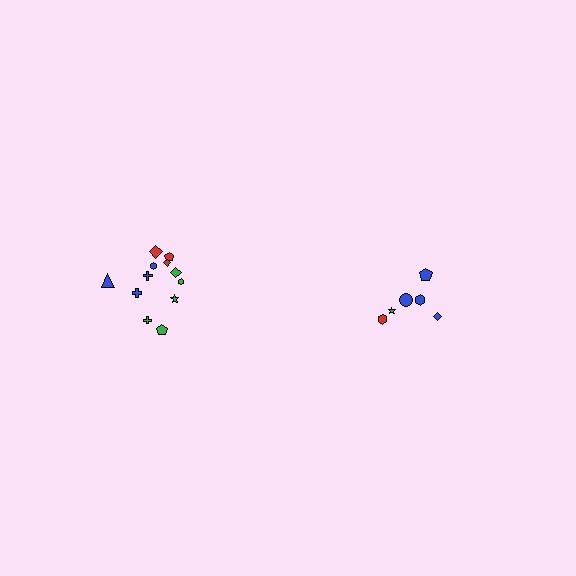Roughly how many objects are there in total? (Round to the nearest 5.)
Roughly 20 objects in total.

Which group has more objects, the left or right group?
The left group.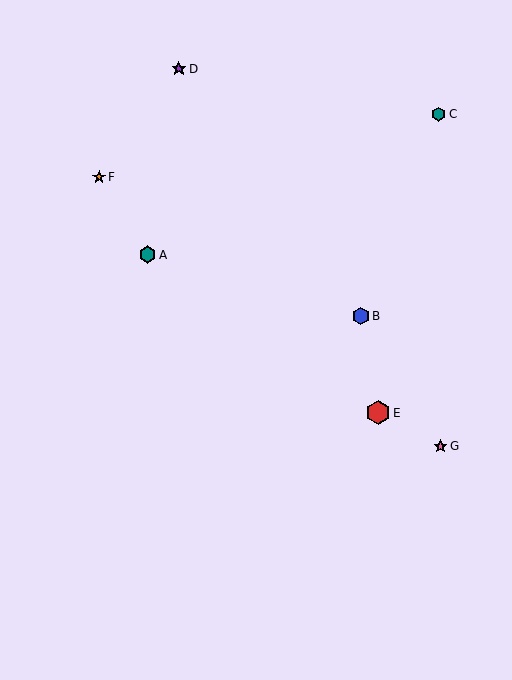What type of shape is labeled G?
Shape G is a pink star.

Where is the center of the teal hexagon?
The center of the teal hexagon is at (148, 255).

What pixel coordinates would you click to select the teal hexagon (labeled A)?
Click at (148, 255) to select the teal hexagon A.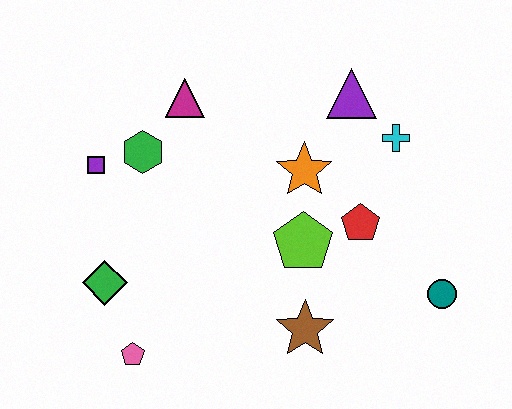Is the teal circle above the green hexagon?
No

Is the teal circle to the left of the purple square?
No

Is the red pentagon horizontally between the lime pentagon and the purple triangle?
No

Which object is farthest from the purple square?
The teal circle is farthest from the purple square.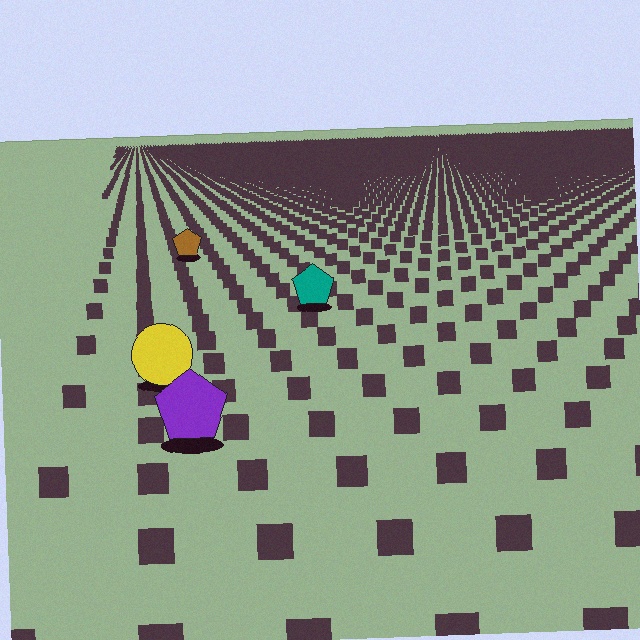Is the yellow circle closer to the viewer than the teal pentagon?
Yes. The yellow circle is closer — you can tell from the texture gradient: the ground texture is coarser near it.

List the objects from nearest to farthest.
From nearest to farthest: the purple pentagon, the yellow circle, the teal pentagon, the brown pentagon.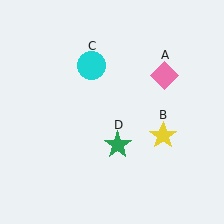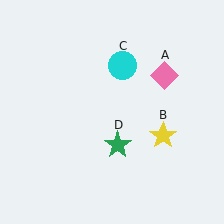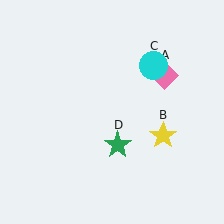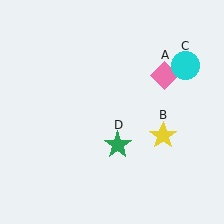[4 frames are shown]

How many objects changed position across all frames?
1 object changed position: cyan circle (object C).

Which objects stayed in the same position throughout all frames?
Pink diamond (object A) and yellow star (object B) and green star (object D) remained stationary.